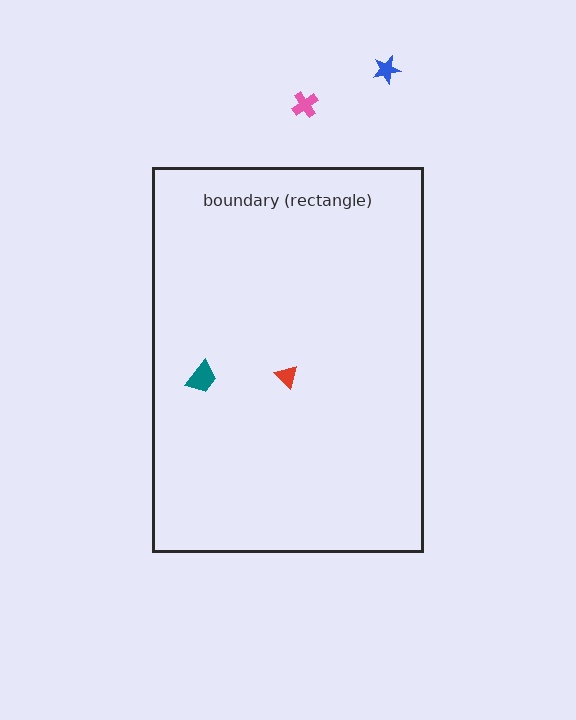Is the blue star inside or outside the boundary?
Outside.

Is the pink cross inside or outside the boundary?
Outside.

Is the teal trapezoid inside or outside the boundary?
Inside.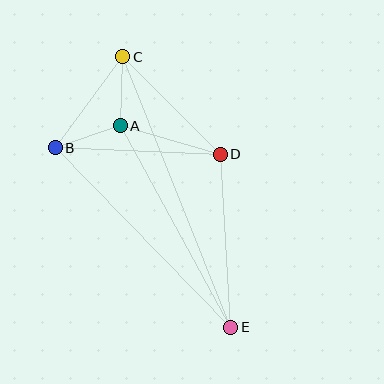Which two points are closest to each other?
Points A and B are closest to each other.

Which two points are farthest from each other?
Points C and E are farthest from each other.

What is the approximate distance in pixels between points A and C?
The distance between A and C is approximately 69 pixels.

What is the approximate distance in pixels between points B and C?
The distance between B and C is approximately 113 pixels.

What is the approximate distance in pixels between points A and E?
The distance between A and E is approximately 230 pixels.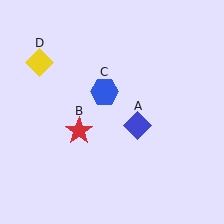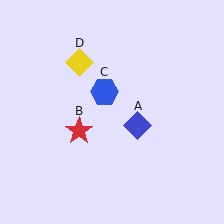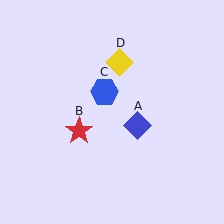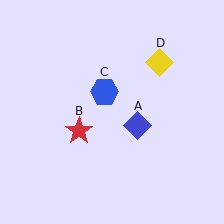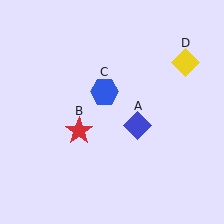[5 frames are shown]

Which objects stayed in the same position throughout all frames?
Blue diamond (object A) and red star (object B) and blue hexagon (object C) remained stationary.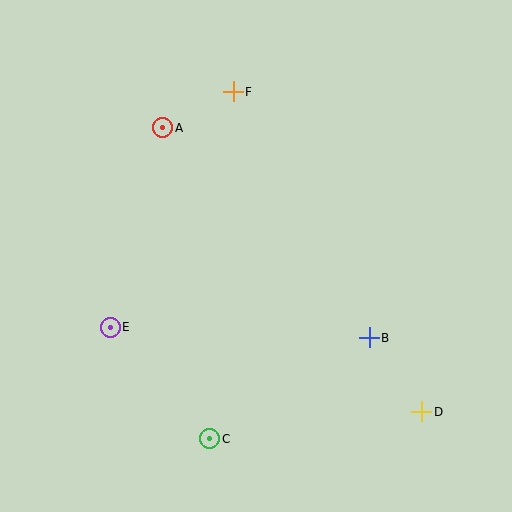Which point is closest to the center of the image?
Point B at (369, 338) is closest to the center.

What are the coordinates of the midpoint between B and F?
The midpoint between B and F is at (301, 215).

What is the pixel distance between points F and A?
The distance between F and A is 79 pixels.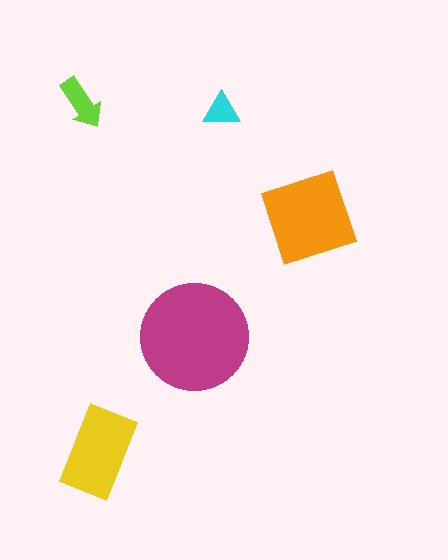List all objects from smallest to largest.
The cyan triangle, the lime arrow, the yellow rectangle, the orange diamond, the magenta circle.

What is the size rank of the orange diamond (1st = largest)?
2nd.